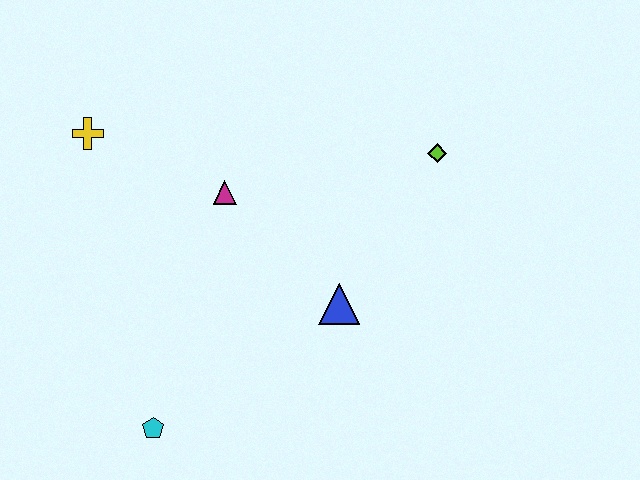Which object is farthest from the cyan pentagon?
The lime diamond is farthest from the cyan pentagon.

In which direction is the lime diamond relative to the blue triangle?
The lime diamond is above the blue triangle.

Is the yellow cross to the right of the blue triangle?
No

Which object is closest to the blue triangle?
The magenta triangle is closest to the blue triangle.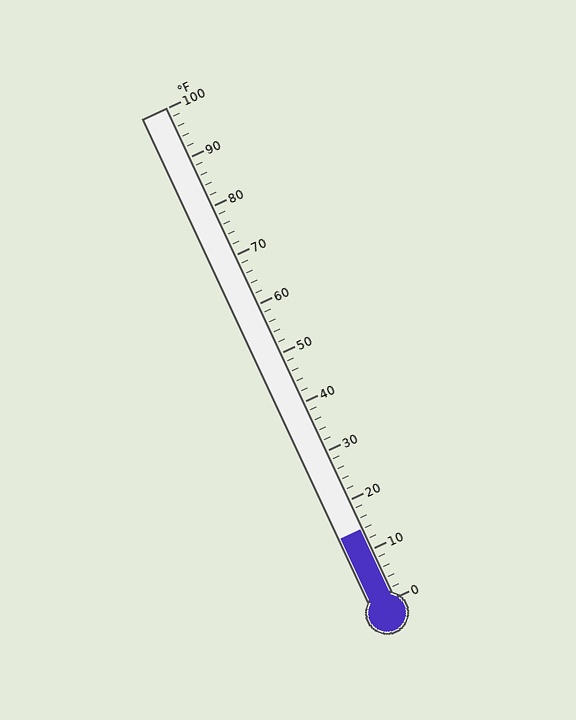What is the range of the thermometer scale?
The thermometer scale ranges from 0°F to 100°F.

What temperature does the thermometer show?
The thermometer shows approximately 14°F.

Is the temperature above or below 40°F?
The temperature is below 40°F.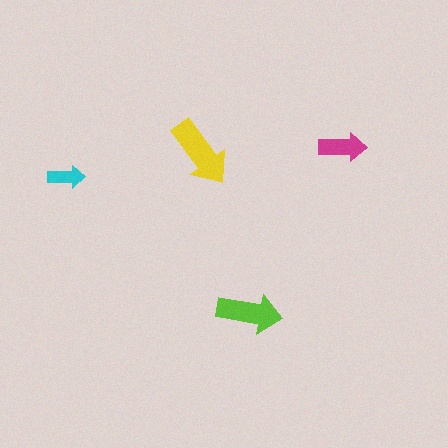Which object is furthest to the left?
The cyan arrow is leftmost.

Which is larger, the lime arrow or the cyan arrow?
The lime one.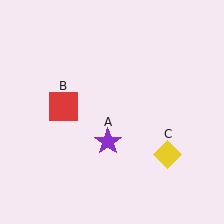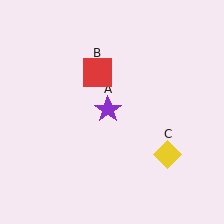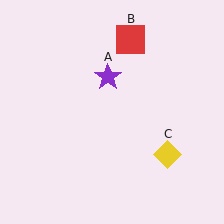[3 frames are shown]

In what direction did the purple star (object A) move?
The purple star (object A) moved up.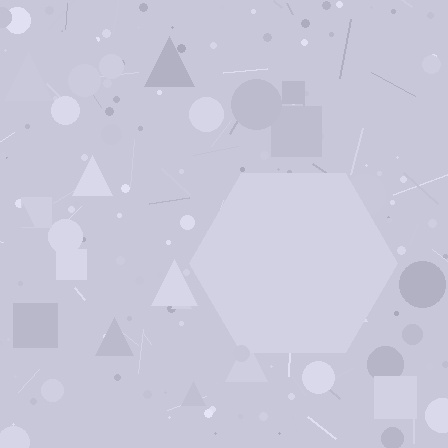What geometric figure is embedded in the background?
A hexagon is embedded in the background.